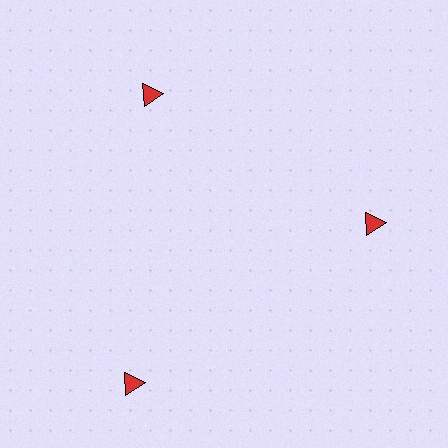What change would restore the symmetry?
The symmetry would be restored by moving it inward, back onto the ring so that all 3 triangles sit at equal angles and equal distance from the center.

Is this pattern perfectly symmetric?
No. The 3 red triangles are arranged in a ring, but one element near the 7 o'clock position is pushed outward from the center, breaking the 3-fold rotational symmetry.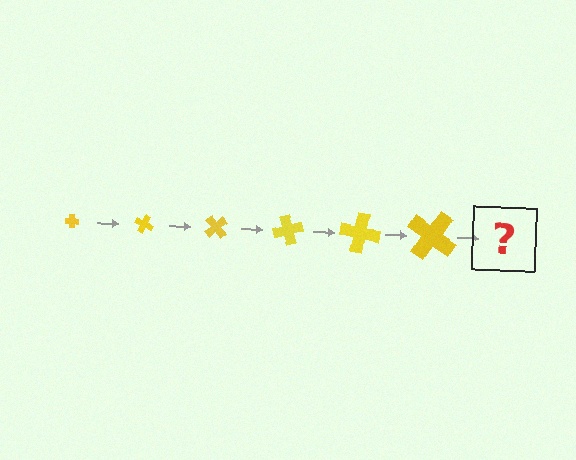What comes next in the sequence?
The next element should be a cross, larger than the previous one and rotated 150 degrees from the start.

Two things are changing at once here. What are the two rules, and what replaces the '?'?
The two rules are that the cross grows larger each step and it rotates 25 degrees each step. The '?' should be a cross, larger than the previous one and rotated 150 degrees from the start.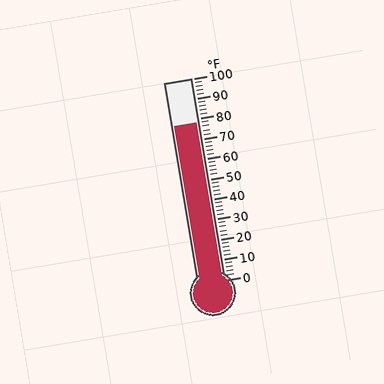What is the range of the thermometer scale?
The thermometer scale ranges from 0°F to 100°F.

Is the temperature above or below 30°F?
The temperature is above 30°F.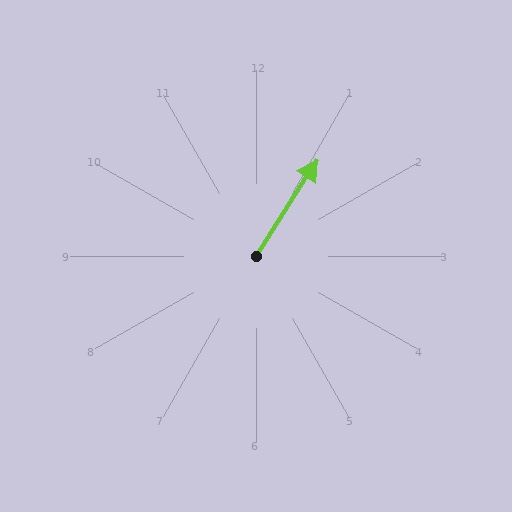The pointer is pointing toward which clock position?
Roughly 1 o'clock.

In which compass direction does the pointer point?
Northeast.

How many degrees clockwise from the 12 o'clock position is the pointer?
Approximately 32 degrees.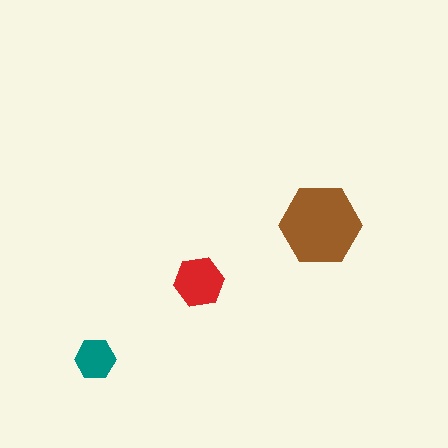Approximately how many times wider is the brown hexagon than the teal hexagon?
About 2 times wider.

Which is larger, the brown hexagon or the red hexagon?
The brown one.